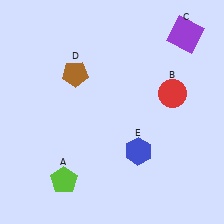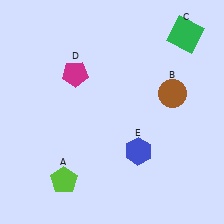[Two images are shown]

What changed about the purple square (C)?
In Image 1, C is purple. In Image 2, it changed to green.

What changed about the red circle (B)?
In Image 1, B is red. In Image 2, it changed to brown.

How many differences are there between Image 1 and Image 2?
There are 3 differences between the two images.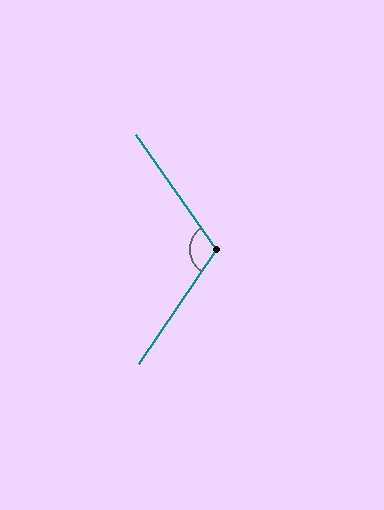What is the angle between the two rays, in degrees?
Approximately 111 degrees.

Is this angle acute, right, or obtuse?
It is obtuse.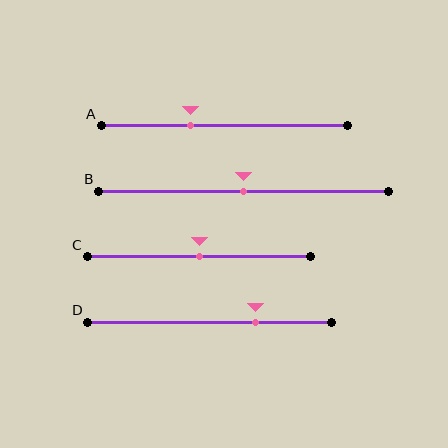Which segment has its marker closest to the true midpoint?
Segment B has its marker closest to the true midpoint.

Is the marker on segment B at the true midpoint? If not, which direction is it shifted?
Yes, the marker on segment B is at the true midpoint.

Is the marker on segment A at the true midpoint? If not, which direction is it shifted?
No, the marker on segment A is shifted to the left by about 14% of the segment length.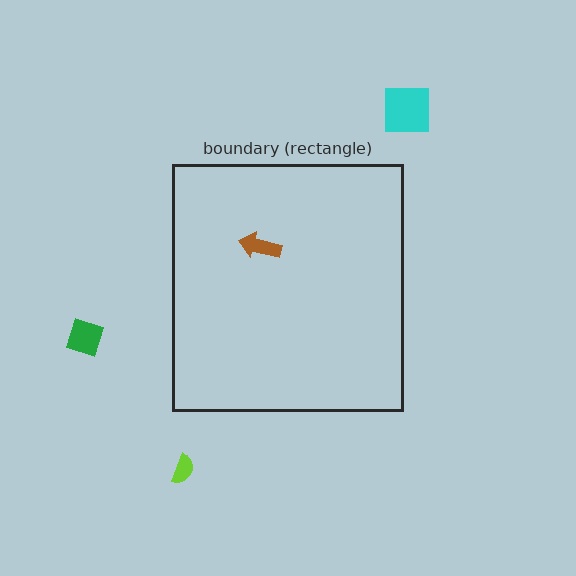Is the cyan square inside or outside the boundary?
Outside.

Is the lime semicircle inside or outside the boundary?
Outside.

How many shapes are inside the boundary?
1 inside, 3 outside.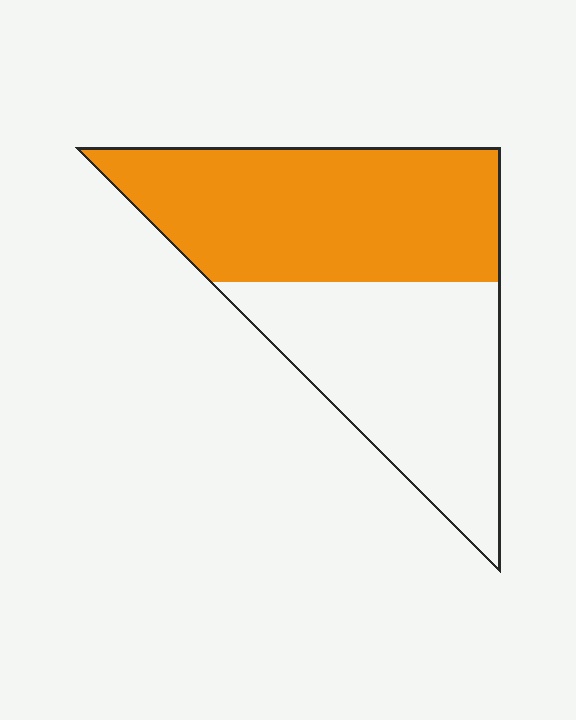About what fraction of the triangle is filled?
About one half (1/2).